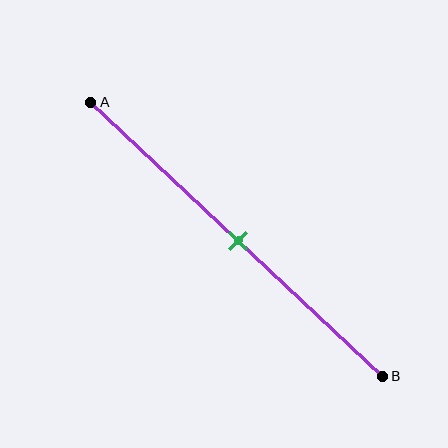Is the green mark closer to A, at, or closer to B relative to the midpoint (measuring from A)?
The green mark is approximately at the midpoint of segment AB.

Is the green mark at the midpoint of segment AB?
Yes, the mark is approximately at the midpoint.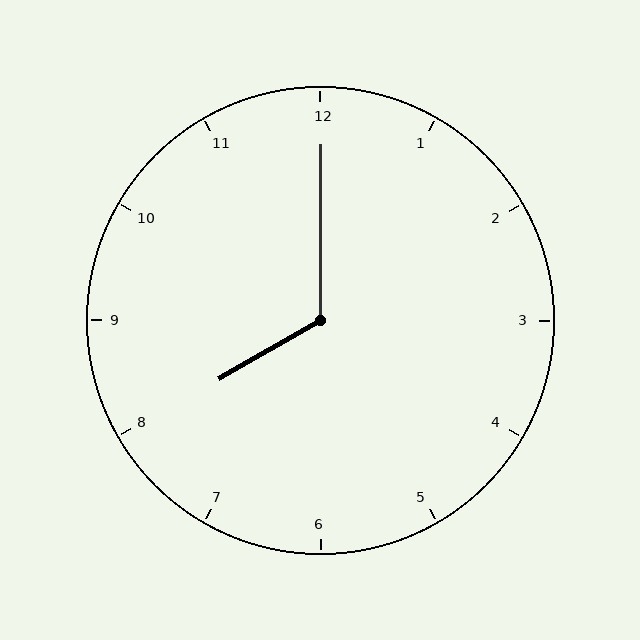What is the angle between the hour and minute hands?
Approximately 120 degrees.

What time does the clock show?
8:00.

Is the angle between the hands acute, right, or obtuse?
It is obtuse.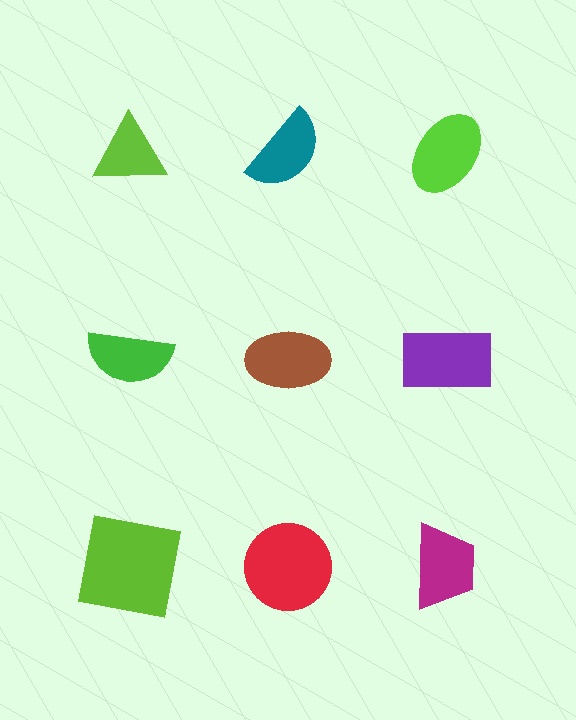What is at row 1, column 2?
A teal semicircle.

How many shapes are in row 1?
3 shapes.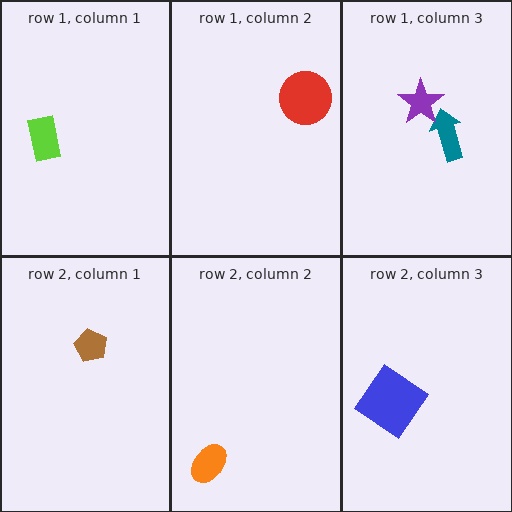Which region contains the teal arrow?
The row 1, column 3 region.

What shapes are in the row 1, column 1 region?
The lime rectangle.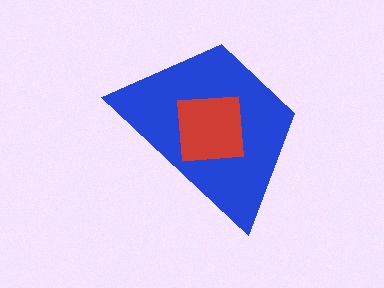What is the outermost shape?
The blue trapezoid.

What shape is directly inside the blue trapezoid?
The red square.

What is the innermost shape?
The red square.